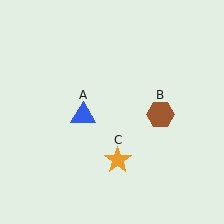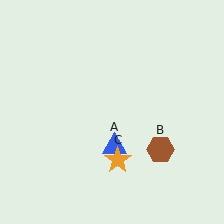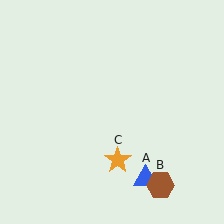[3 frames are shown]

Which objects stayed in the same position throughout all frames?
Orange star (object C) remained stationary.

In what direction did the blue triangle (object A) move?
The blue triangle (object A) moved down and to the right.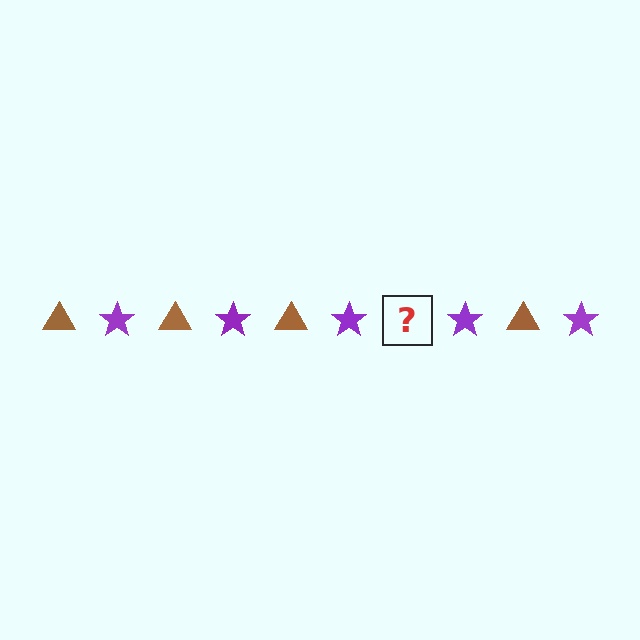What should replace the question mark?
The question mark should be replaced with a brown triangle.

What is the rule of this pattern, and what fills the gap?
The rule is that the pattern alternates between brown triangle and purple star. The gap should be filled with a brown triangle.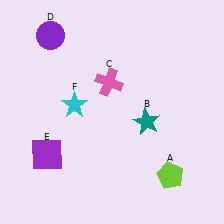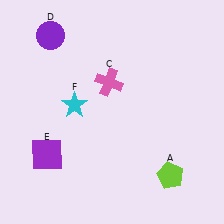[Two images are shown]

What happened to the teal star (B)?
The teal star (B) was removed in Image 2. It was in the bottom-right area of Image 1.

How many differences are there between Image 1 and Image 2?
There is 1 difference between the two images.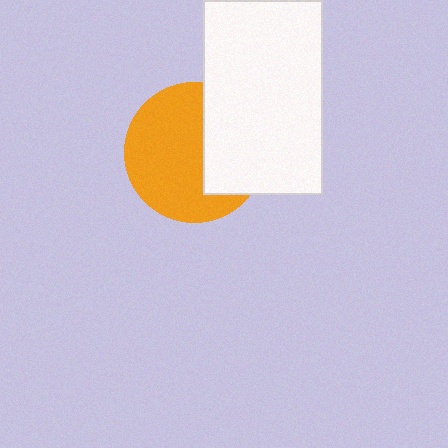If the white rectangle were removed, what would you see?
You would see the complete orange circle.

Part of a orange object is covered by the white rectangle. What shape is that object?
It is a circle.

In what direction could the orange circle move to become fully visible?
The orange circle could move left. That would shift it out from behind the white rectangle entirely.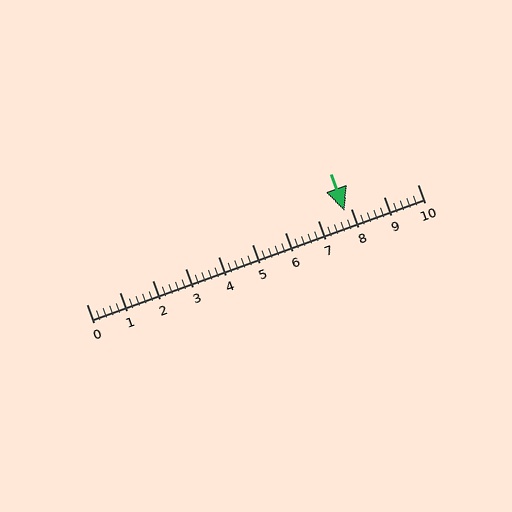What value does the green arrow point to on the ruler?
The green arrow points to approximately 7.8.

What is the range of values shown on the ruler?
The ruler shows values from 0 to 10.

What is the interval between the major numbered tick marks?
The major tick marks are spaced 1 units apart.